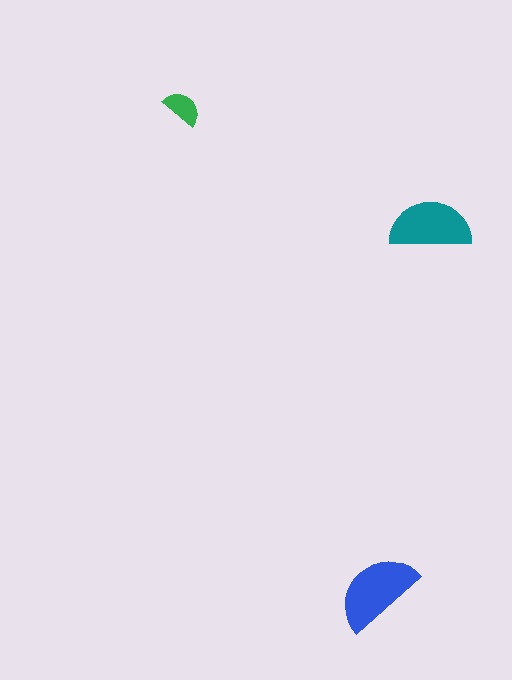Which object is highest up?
The green semicircle is topmost.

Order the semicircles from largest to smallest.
the blue one, the teal one, the green one.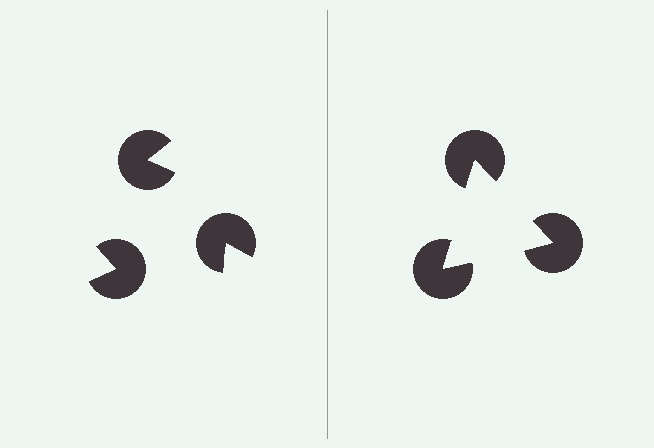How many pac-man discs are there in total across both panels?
6 — 3 on each side.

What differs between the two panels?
The pac-man discs are positioned identically on both sides; only the wedge orientations differ. On the right they align to a triangle; on the left they are misaligned.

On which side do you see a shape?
An illusory triangle appears on the right side. On the left side the wedge cuts are rotated, so no coherent shape forms.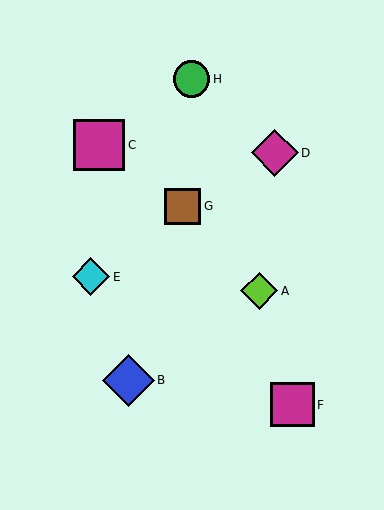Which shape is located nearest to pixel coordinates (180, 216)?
The brown square (labeled G) at (183, 206) is nearest to that location.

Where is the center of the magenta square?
The center of the magenta square is at (292, 405).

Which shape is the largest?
The blue diamond (labeled B) is the largest.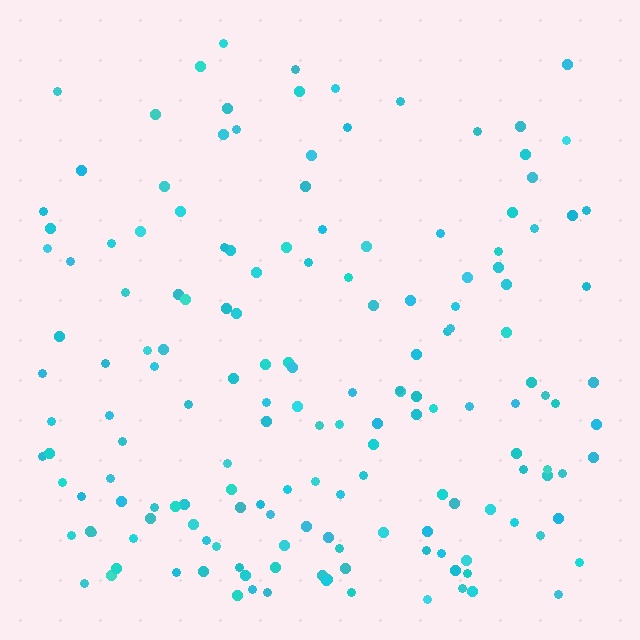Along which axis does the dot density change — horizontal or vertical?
Vertical.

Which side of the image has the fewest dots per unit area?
The top.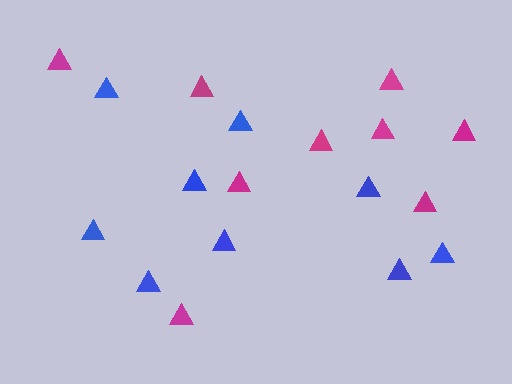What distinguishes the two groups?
There are 2 groups: one group of blue triangles (9) and one group of magenta triangles (9).